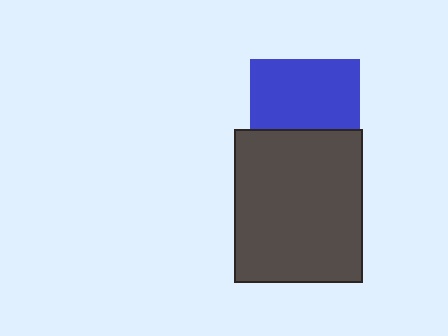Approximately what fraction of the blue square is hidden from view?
Roughly 36% of the blue square is hidden behind the dark gray rectangle.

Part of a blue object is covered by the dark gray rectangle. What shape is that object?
It is a square.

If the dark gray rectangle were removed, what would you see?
You would see the complete blue square.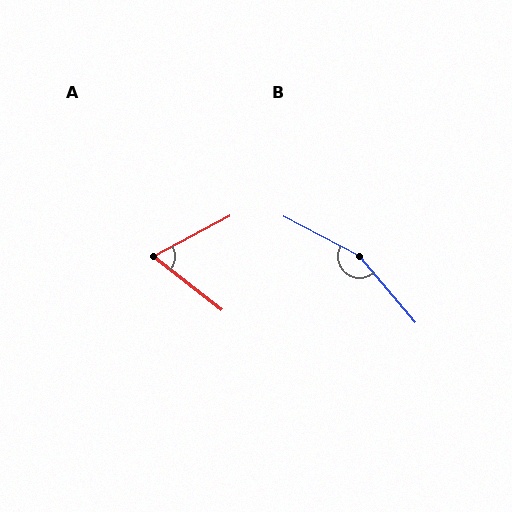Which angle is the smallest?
A, at approximately 66 degrees.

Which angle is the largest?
B, at approximately 158 degrees.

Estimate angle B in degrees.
Approximately 158 degrees.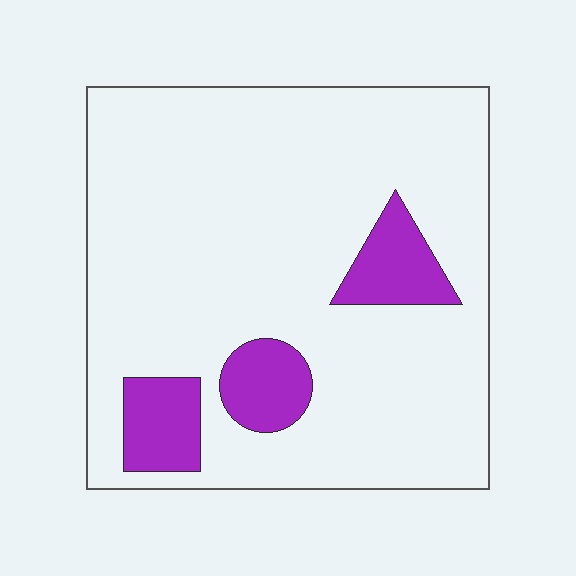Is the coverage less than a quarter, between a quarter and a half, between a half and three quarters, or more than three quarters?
Less than a quarter.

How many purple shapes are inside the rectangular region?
3.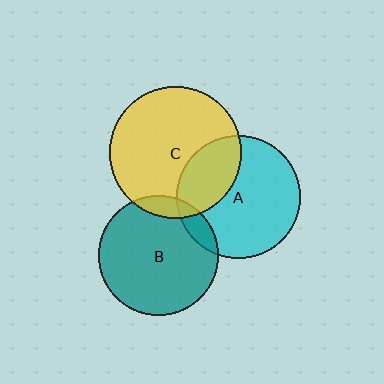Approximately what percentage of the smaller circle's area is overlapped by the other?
Approximately 10%.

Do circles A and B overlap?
Yes.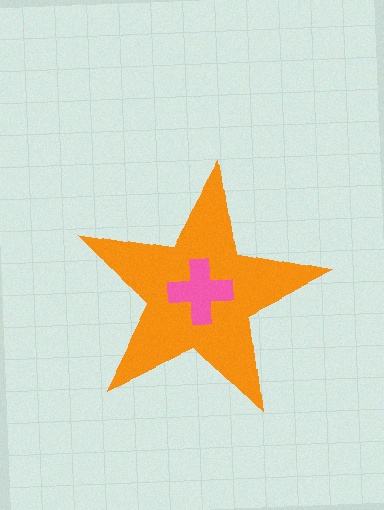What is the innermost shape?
The pink cross.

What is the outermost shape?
The orange star.